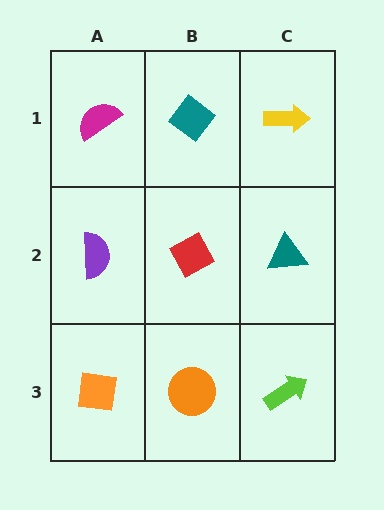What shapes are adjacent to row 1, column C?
A teal triangle (row 2, column C), a teal diamond (row 1, column B).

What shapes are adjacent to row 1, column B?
A red diamond (row 2, column B), a magenta semicircle (row 1, column A), a yellow arrow (row 1, column C).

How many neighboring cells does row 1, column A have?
2.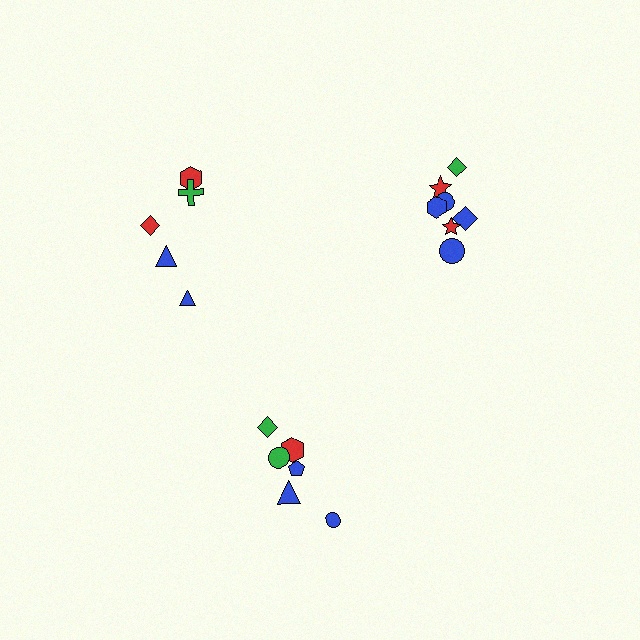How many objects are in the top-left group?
There are 5 objects.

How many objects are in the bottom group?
There are 6 objects.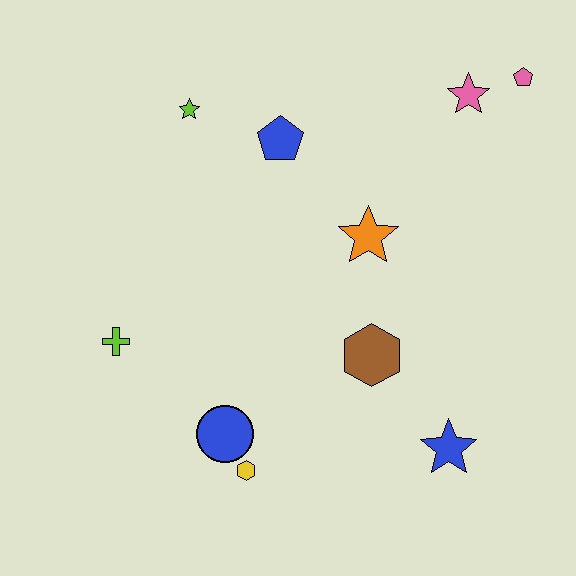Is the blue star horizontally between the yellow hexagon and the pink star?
Yes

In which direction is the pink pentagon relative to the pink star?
The pink pentagon is to the right of the pink star.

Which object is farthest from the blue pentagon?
The blue star is farthest from the blue pentagon.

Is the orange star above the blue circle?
Yes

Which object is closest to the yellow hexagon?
The blue circle is closest to the yellow hexagon.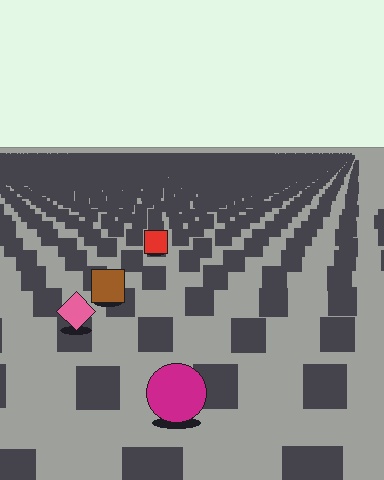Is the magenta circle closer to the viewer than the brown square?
Yes. The magenta circle is closer — you can tell from the texture gradient: the ground texture is coarser near it.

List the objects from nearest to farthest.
From nearest to farthest: the magenta circle, the pink diamond, the brown square, the red square.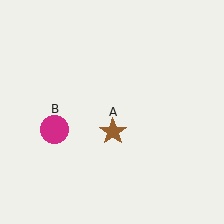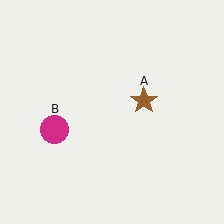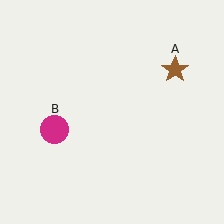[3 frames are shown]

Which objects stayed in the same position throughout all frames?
Magenta circle (object B) remained stationary.